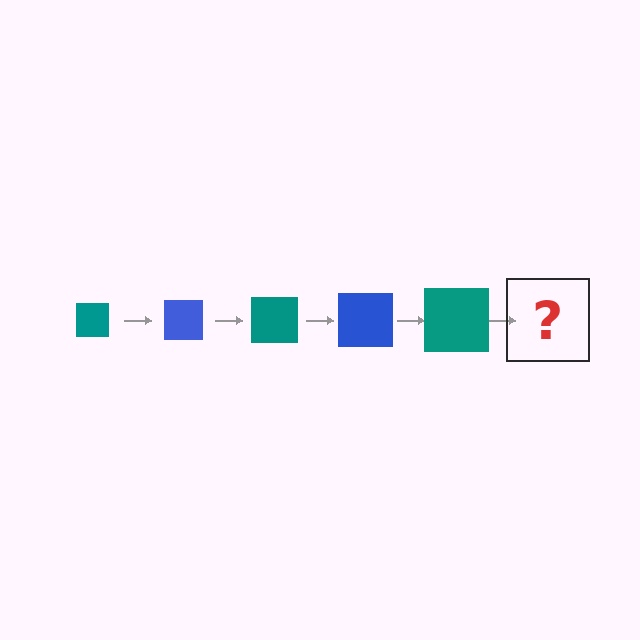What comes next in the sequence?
The next element should be a blue square, larger than the previous one.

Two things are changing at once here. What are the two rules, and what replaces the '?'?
The two rules are that the square grows larger each step and the color cycles through teal and blue. The '?' should be a blue square, larger than the previous one.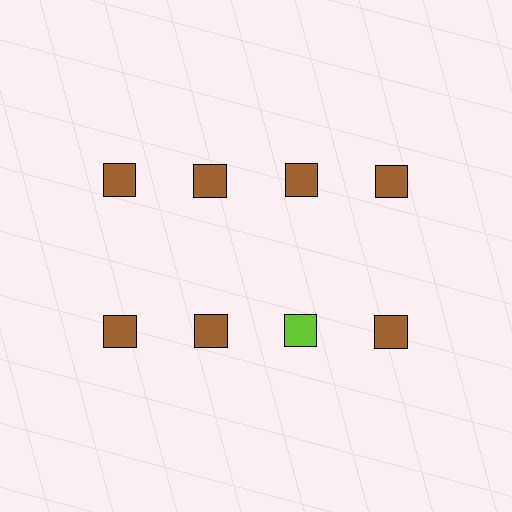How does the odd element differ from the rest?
It has a different color: lime instead of brown.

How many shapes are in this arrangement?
There are 8 shapes arranged in a grid pattern.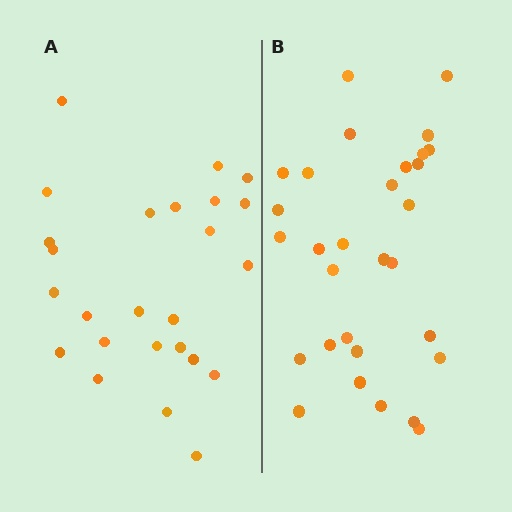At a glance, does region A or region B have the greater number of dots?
Region B (the right region) has more dots.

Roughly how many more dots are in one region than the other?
Region B has about 5 more dots than region A.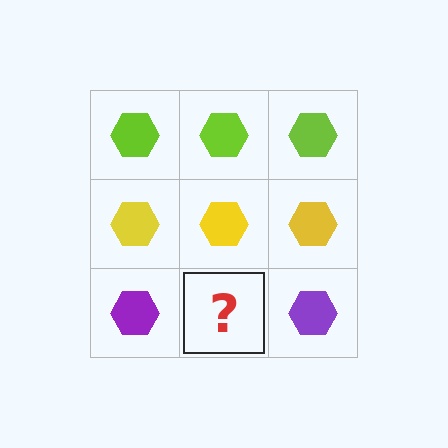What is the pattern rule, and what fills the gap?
The rule is that each row has a consistent color. The gap should be filled with a purple hexagon.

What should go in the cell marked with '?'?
The missing cell should contain a purple hexagon.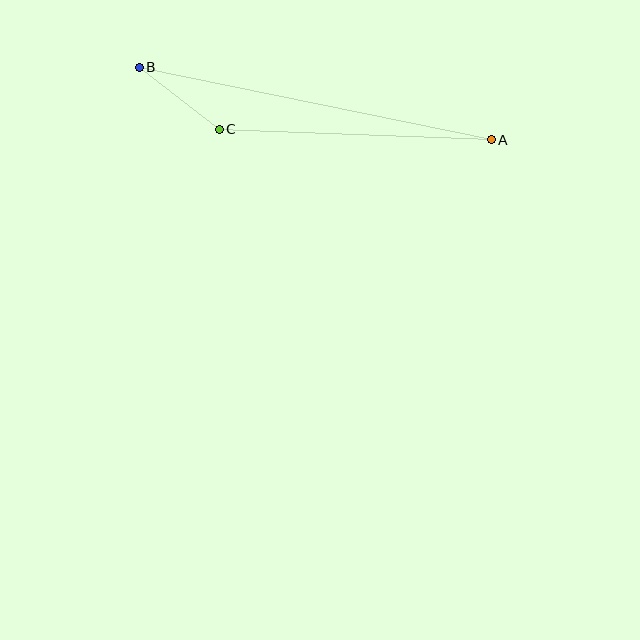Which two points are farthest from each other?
Points A and B are farthest from each other.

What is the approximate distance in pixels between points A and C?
The distance between A and C is approximately 272 pixels.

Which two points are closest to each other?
Points B and C are closest to each other.